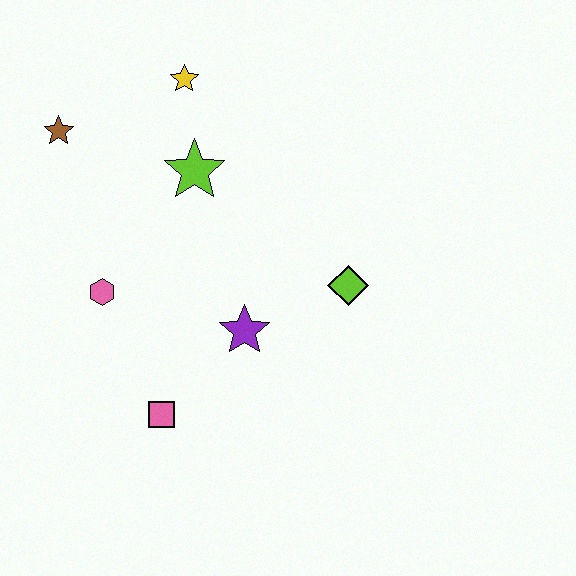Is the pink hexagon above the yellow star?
No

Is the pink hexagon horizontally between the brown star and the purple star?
Yes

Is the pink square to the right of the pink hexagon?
Yes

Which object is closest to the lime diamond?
The purple star is closest to the lime diamond.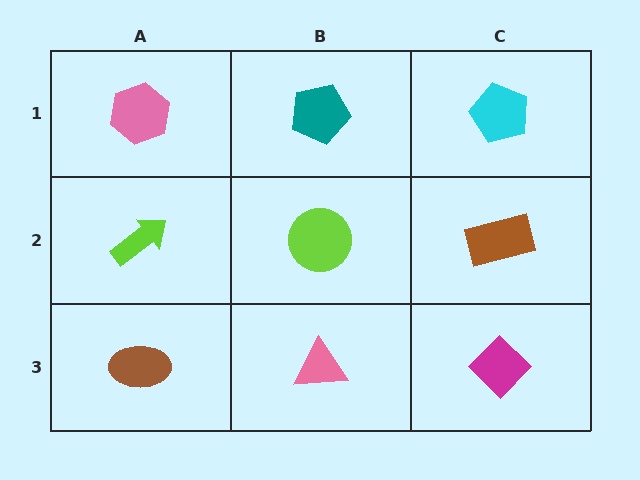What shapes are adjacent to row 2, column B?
A teal pentagon (row 1, column B), a pink triangle (row 3, column B), a lime arrow (row 2, column A), a brown rectangle (row 2, column C).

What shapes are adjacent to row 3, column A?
A lime arrow (row 2, column A), a pink triangle (row 3, column B).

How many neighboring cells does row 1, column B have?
3.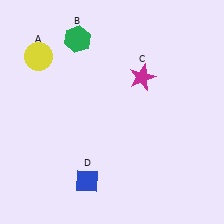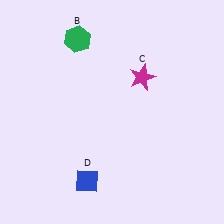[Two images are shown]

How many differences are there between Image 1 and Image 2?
There is 1 difference between the two images.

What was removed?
The yellow circle (A) was removed in Image 2.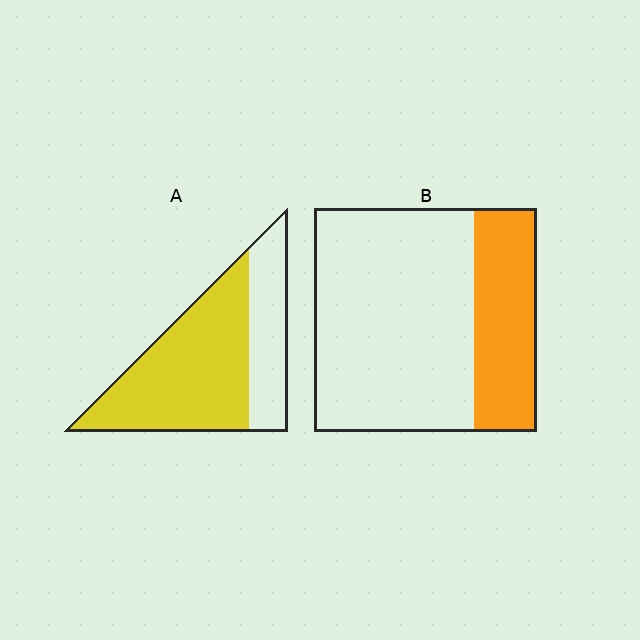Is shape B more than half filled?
No.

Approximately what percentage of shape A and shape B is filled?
A is approximately 70% and B is approximately 30%.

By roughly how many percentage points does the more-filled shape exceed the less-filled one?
By roughly 40 percentage points (A over B).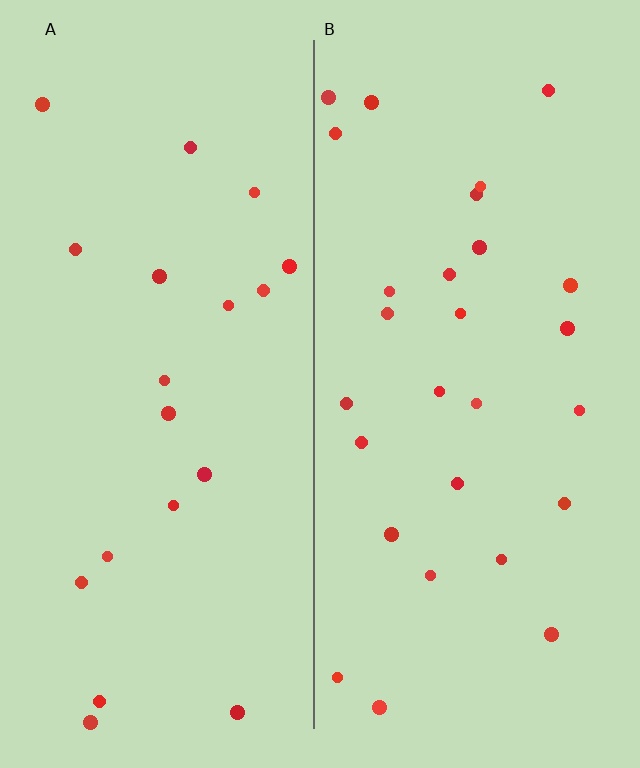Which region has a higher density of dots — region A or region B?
B (the right).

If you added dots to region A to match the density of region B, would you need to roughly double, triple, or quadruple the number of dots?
Approximately double.